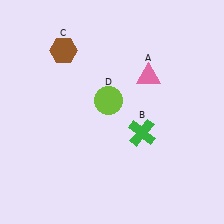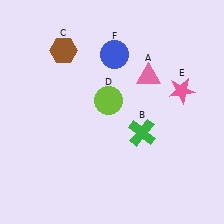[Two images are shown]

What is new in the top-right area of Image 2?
A pink star (E) was added in the top-right area of Image 2.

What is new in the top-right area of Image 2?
A blue circle (F) was added in the top-right area of Image 2.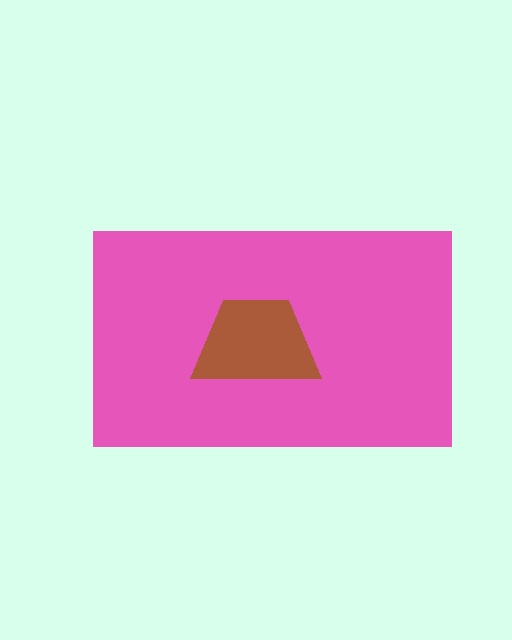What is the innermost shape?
The brown trapezoid.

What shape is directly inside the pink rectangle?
The brown trapezoid.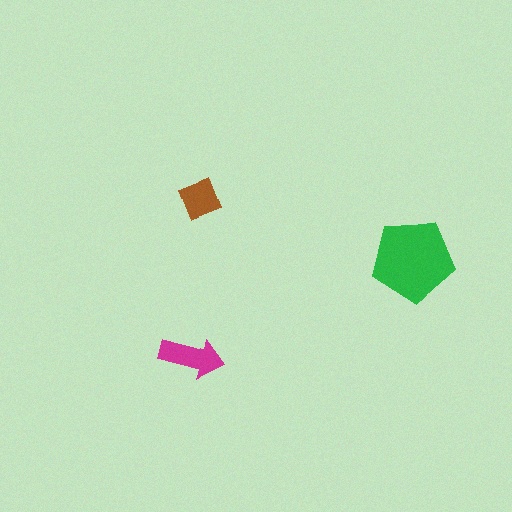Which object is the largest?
The green pentagon.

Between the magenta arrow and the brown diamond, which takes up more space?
The magenta arrow.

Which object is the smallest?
The brown diamond.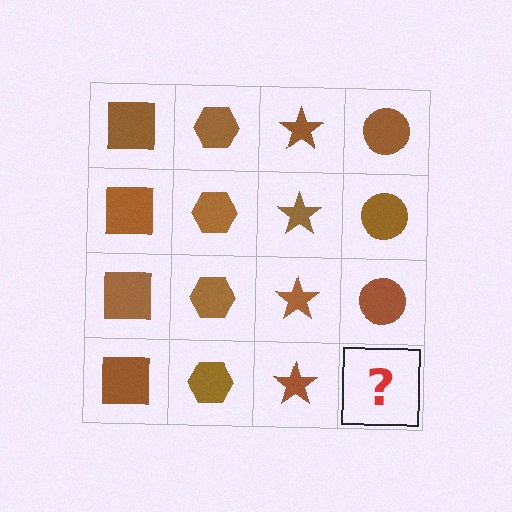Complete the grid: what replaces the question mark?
The question mark should be replaced with a brown circle.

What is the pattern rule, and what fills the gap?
The rule is that each column has a consistent shape. The gap should be filled with a brown circle.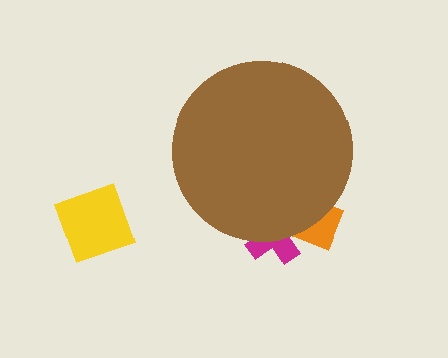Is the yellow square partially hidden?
No, the yellow square is fully visible.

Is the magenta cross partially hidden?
Yes, the magenta cross is partially hidden behind the brown circle.